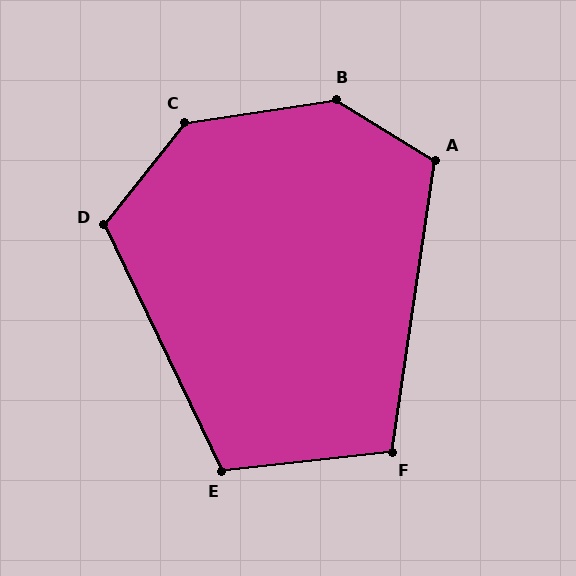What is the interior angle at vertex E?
Approximately 109 degrees (obtuse).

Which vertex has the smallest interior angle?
F, at approximately 105 degrees.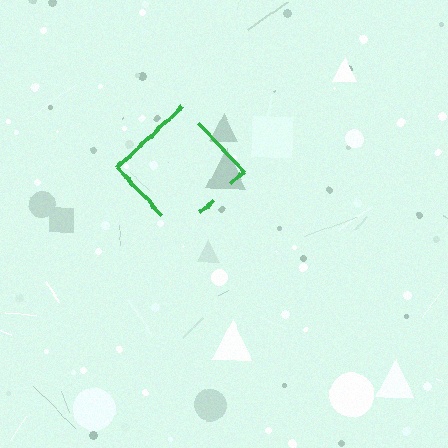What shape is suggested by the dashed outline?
The dashed outline suggests a diamond.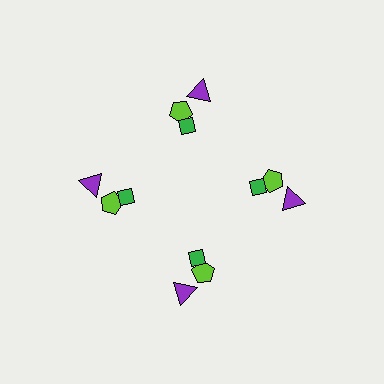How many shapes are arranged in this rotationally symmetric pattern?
There are 12 shapes, arranged in 4 groups of 3.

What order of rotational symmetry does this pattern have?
This pattern has 4-fold rotational symmetry.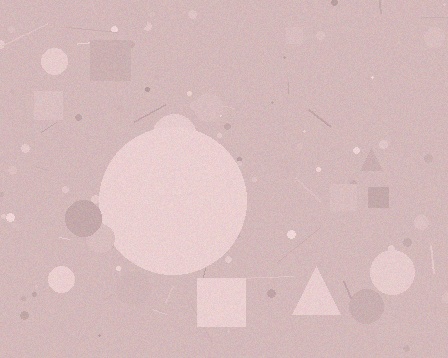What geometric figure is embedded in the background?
A circle is embedded in the background.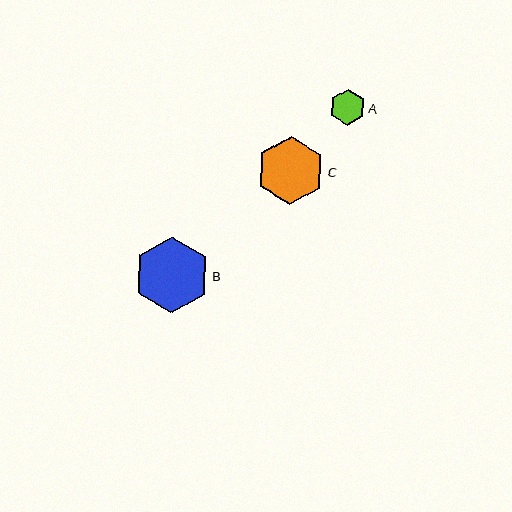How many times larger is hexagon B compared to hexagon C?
Hexagon B is approximately 1.1 times the size of hexagon C.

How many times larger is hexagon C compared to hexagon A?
Hexagon C is approximately 1.9 times the size of hexagon A.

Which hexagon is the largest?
Hexagon B is the largest with a size of approximately 76 pixels.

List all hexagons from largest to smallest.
From largest to smallest: B, C, A.